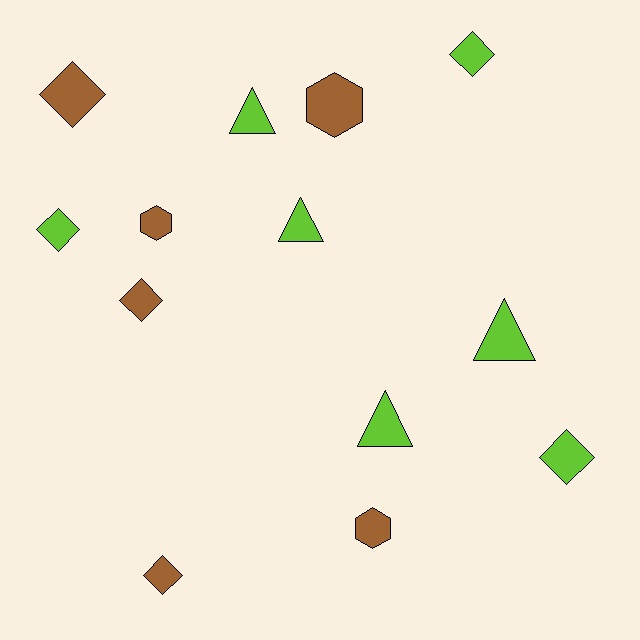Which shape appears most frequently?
Diamond, with 6 objects.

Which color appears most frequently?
Lime, with 7 objects.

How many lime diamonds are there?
There are 3 lime diamonds.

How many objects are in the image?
There are 13 objects.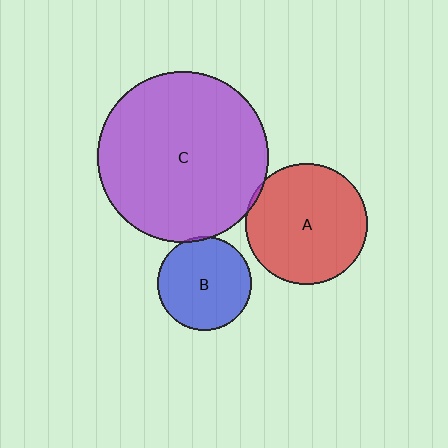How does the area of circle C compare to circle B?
Approximately 3.4 times.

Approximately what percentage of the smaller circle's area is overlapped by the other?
Approximately 5%.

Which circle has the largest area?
Circle C (purple).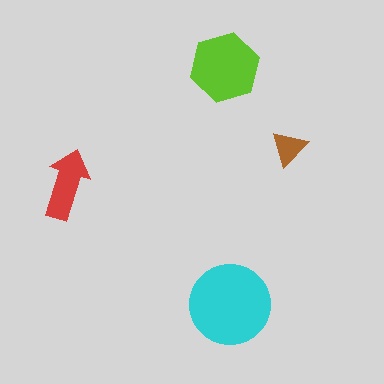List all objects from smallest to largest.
The brown triangle, the red arrow, the lime hexagon, the cyan circle.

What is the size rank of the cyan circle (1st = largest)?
1st.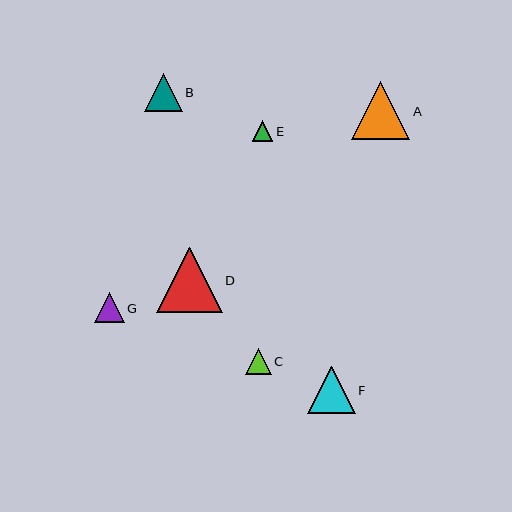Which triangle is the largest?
Triangle D is the largest with a size of approximately 65 pixels.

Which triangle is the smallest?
Triangle E is the smallest with a size of approximately 20 pixels.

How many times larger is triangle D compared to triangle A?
Triangle D is approximately 1.1 times the size of triangle A.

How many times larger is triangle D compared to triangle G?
Triangle D is approximately 2.2 times the size of triangle G.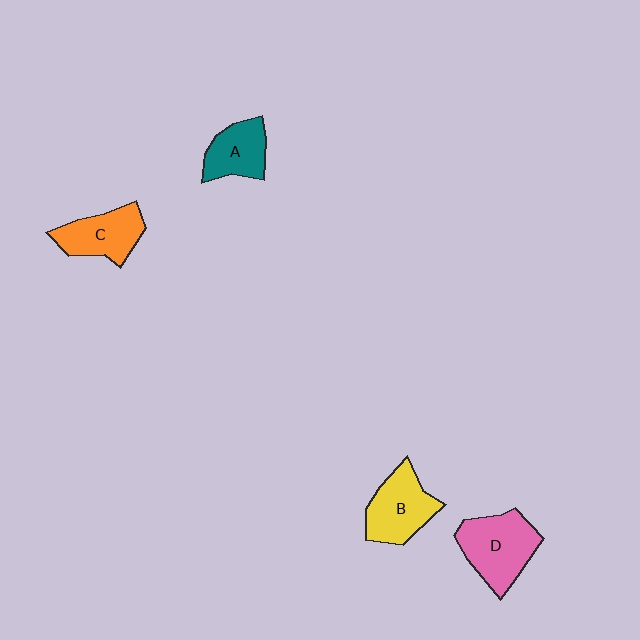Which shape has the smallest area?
Shape A (teal).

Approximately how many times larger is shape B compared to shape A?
Approximately 1.3 times.